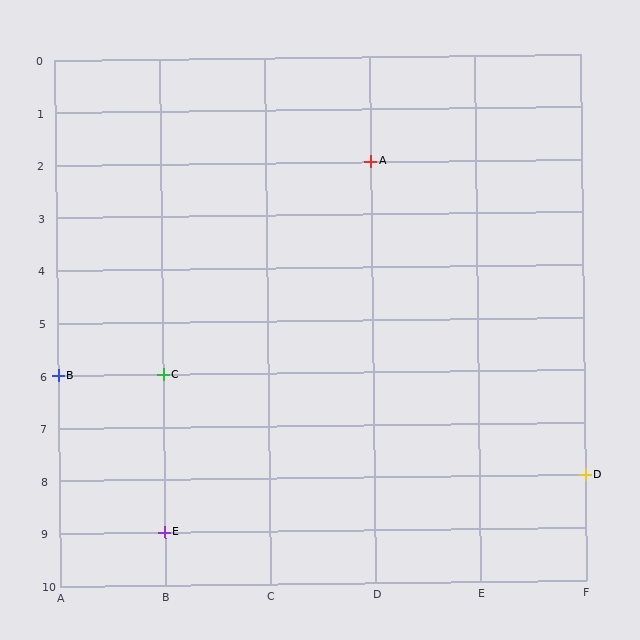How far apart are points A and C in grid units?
Points A and C are 2 columns and 4 rows apart (about 4.5 grid units diagonally).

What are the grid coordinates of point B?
Point B is at grid coordinates (A, 6).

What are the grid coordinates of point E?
Point E is at grid coordinates (B, 9).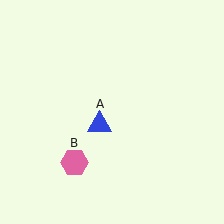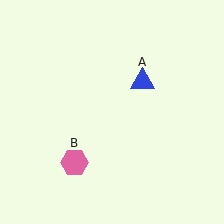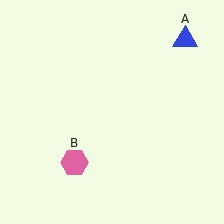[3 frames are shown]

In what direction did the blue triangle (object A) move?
The blue triangle (object A) moved up and to the right.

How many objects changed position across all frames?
1 object changed position: blue triangle (object A).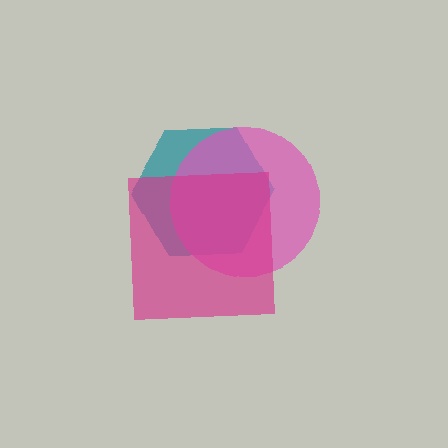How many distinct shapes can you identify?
There are 3 distinct shapes: a teal hexagon, a pink circle, a magenta square.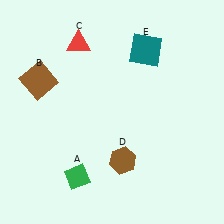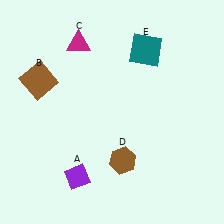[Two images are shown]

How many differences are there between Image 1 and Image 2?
There are 2 differences between the two images.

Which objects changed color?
A changed from green to purple. C changed from red to magenta.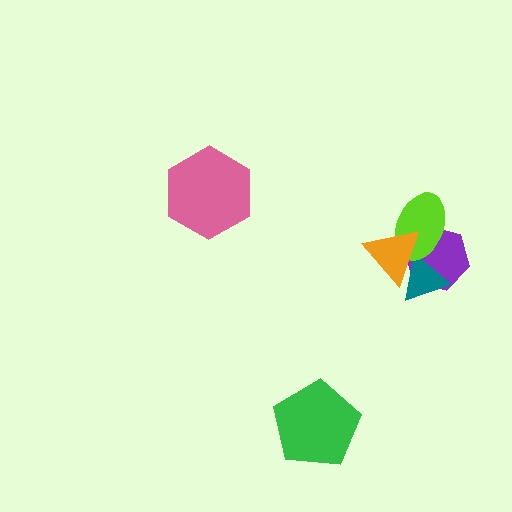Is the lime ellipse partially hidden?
Yes, it is partially covered by another shape.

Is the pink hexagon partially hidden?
No, no other shape covers it.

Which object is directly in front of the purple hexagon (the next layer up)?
The teal triangle is directly in front of the purple hexagon.